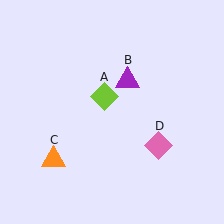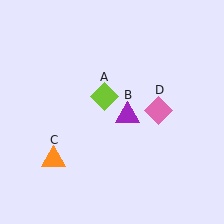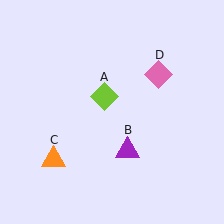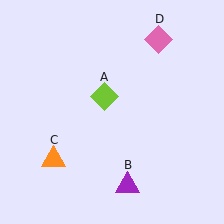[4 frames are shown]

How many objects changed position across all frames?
2 objects changed position: purple triangle (object B), pink diamond (object D).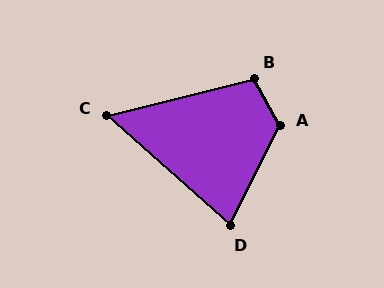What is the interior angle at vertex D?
Approximately 75 degrees (acute).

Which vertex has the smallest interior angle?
C, at approximately 56 degrees.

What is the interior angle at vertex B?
Approximately 105 degrees (obtuse).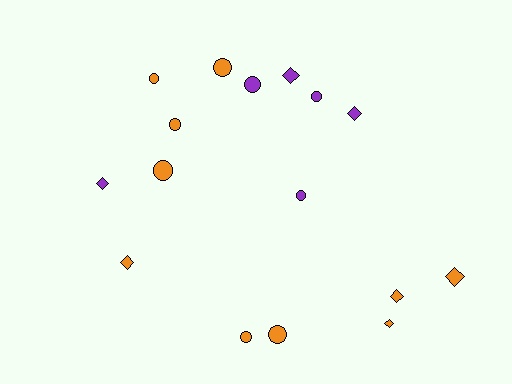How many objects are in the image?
There are 16 objects.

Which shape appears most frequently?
Circle, with 9 objects.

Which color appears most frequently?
Orange, with 10 objects.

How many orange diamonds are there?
There are 4 orange diamonds.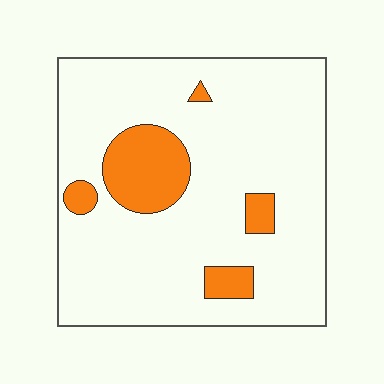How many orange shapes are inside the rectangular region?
5.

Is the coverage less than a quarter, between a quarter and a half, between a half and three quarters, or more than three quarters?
Less than a quarter.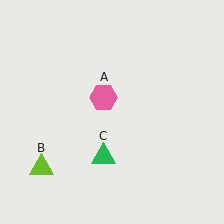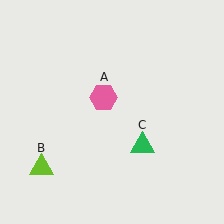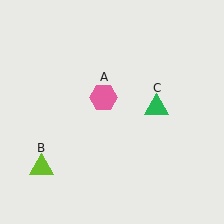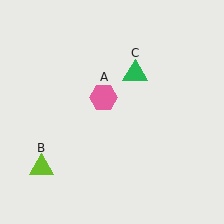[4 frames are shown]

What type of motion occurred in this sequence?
The green triangle (object C) rotated counterclockwise around the center of the scene.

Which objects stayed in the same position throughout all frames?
Pink hexagon (object A) and lime triangle (object B) remained stationary.